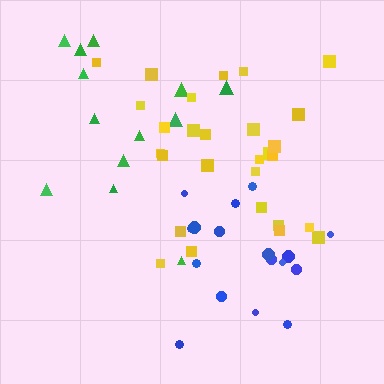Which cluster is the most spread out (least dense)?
Green.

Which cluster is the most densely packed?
Blue.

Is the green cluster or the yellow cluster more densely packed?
Yellow.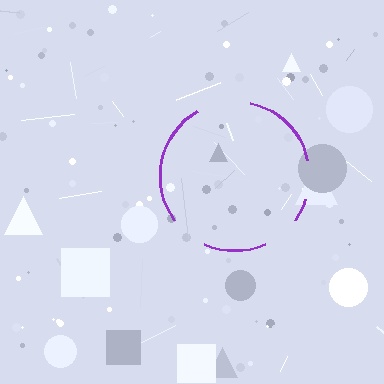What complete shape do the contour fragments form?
The contour fragments form a circle.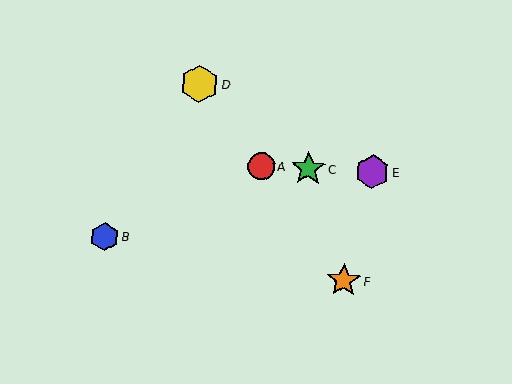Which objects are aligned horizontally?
Objects A, C, E are aligned horizontally.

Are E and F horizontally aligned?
No, E is at y≈172 and F is at y≈280.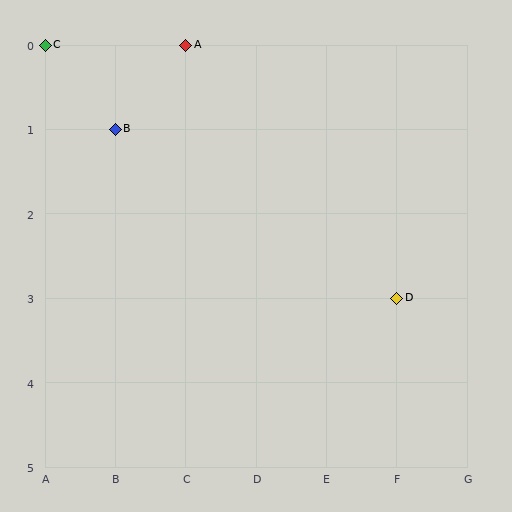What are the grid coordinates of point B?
Point B is at grid coordinates (B, 1).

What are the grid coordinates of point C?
Point C is at grid coordinates (A, 0).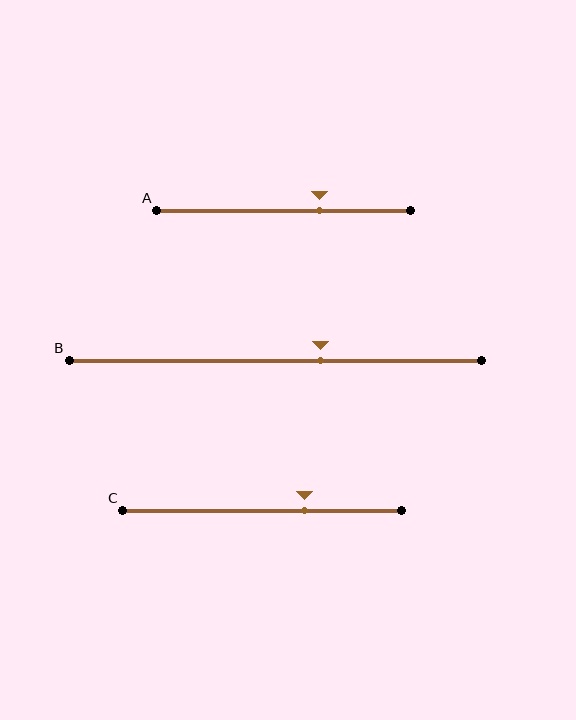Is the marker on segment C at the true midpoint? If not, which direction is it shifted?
No, the marker on segment C is shifted to the right by about 15% of the segment length.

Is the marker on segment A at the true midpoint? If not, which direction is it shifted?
No, the marker on segment A is shifted to the right by about 14% of the segment length.